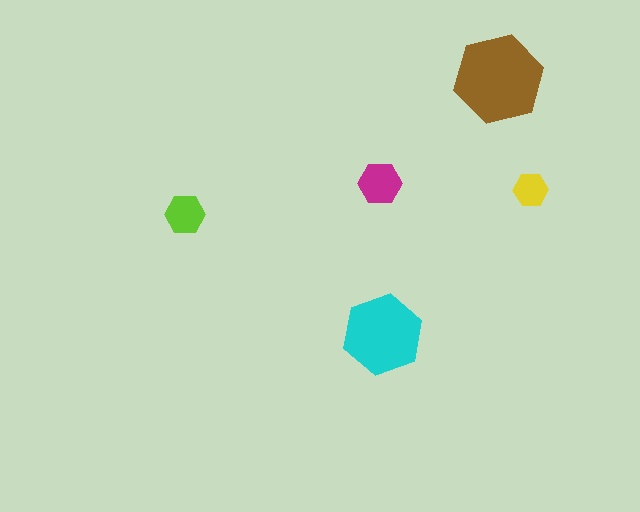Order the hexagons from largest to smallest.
the brown one, the cyan one, the magenta one, the lime one, the yellow one.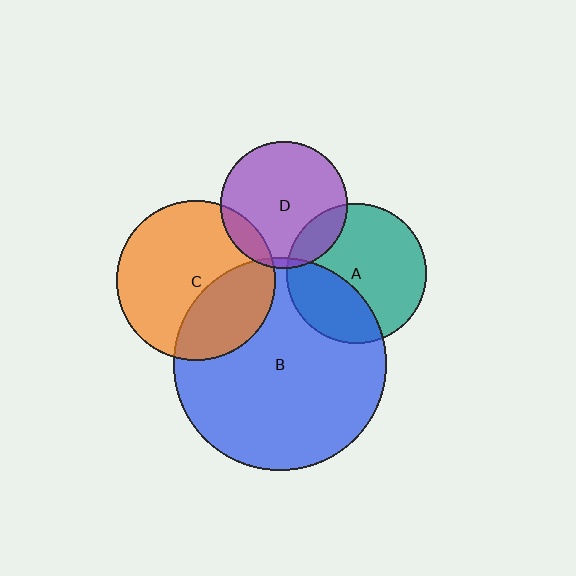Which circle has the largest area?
Circle B (blue).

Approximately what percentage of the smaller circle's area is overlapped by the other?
Approximately 10%.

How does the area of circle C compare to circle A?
Approximately 1.3 times.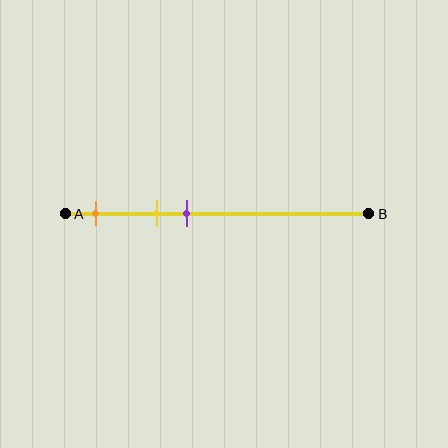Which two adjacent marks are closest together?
The yellow and purple marks are the closest adjacent pair.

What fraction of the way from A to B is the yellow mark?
The yellow mark is approximately 30% (0.3) of the way from A to B.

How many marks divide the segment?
There are 3 marks dividing the segment.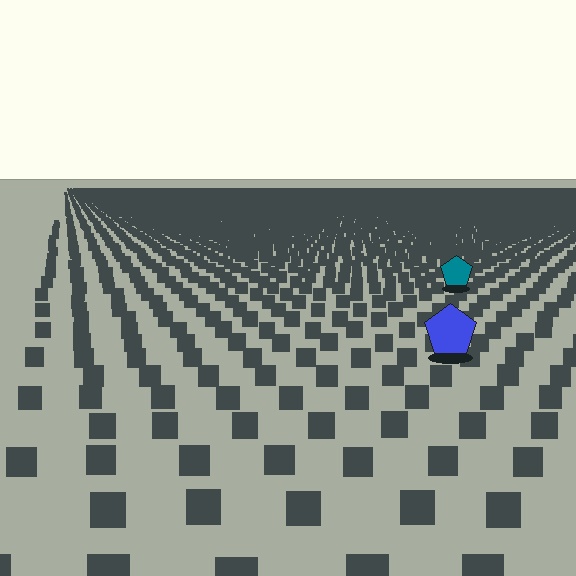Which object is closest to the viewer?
The blue pentagon is closest. The texture marks near it are larger and more spread out.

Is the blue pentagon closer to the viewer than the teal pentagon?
Yes. The blue pentagon is closer — you can tell from the texture gradient: the ground texture is coarser near it.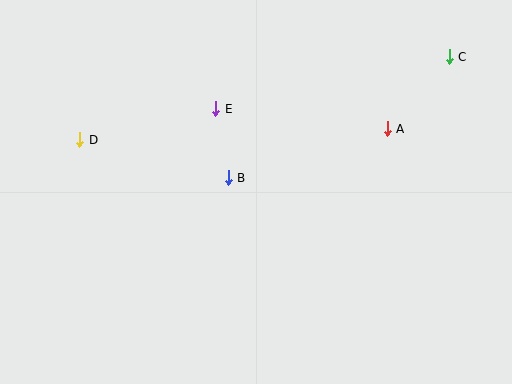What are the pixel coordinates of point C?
Point C is at (449, 57).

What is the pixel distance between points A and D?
The distance between A and D is 308 pixels.